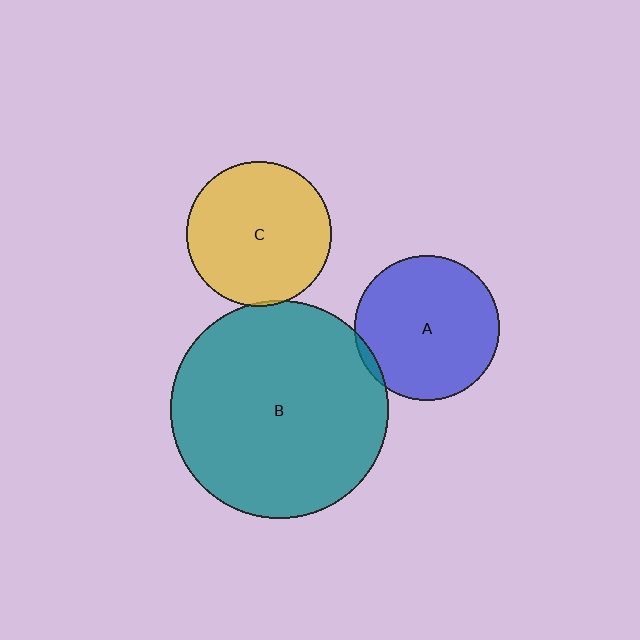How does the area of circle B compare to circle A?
Approximately 2.2 times.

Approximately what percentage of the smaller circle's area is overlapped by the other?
Approximately 5%.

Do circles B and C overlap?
Yes.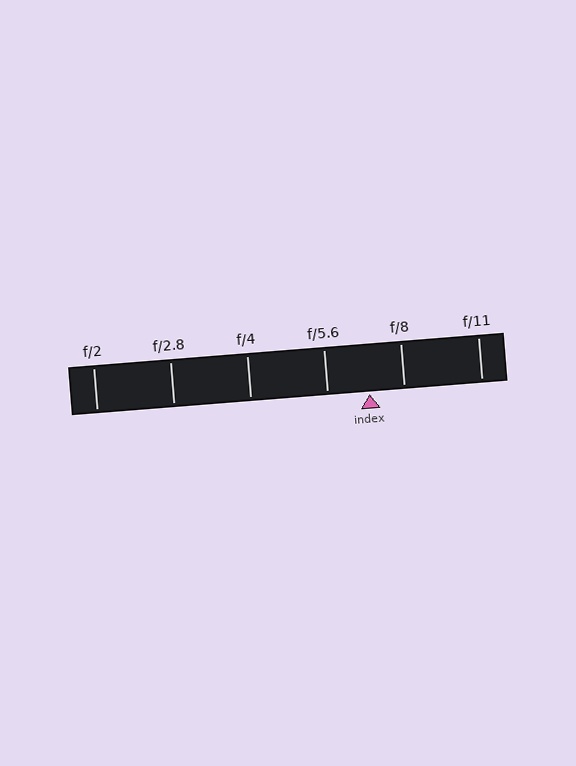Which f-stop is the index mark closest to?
The index mark is closest to f/8.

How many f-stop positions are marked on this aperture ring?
There are 6 f-stop positions marked.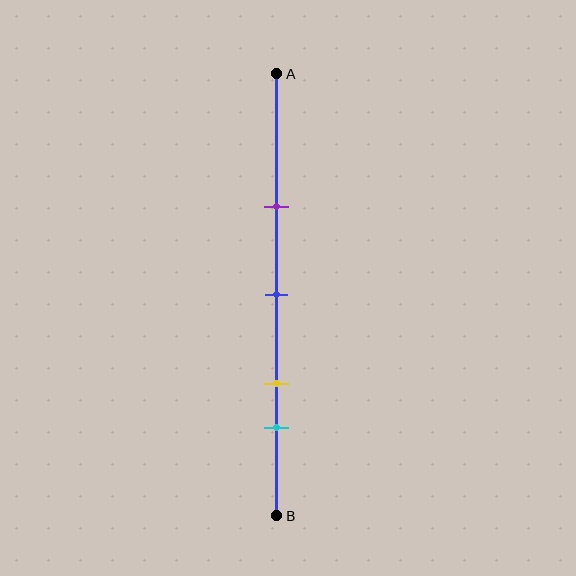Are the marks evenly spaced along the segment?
No, the marks are not evenly spaced.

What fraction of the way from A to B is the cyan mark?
The cyan mark is approximately 80% (0.8) of the way from A to B.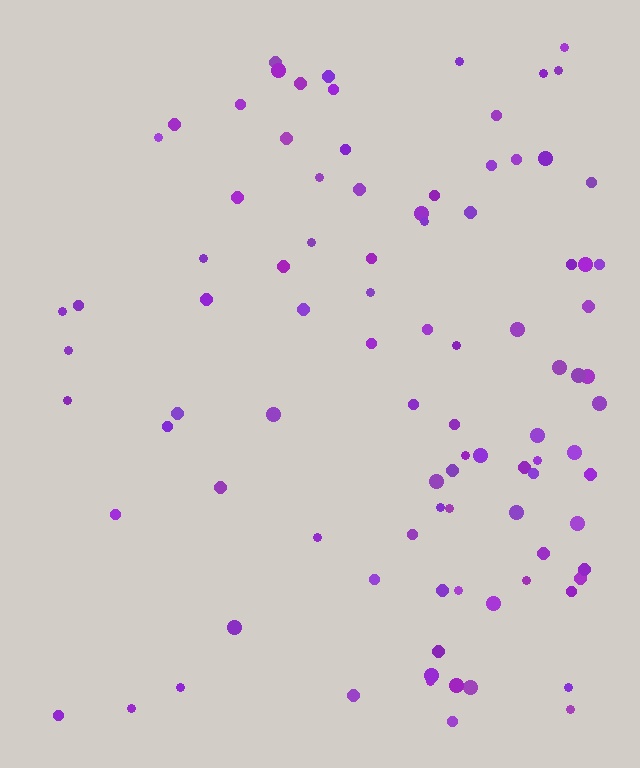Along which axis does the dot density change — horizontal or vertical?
Horizontal.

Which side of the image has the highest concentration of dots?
The right.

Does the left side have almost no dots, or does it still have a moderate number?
Still a moderate number, just noticeably fewer than the right.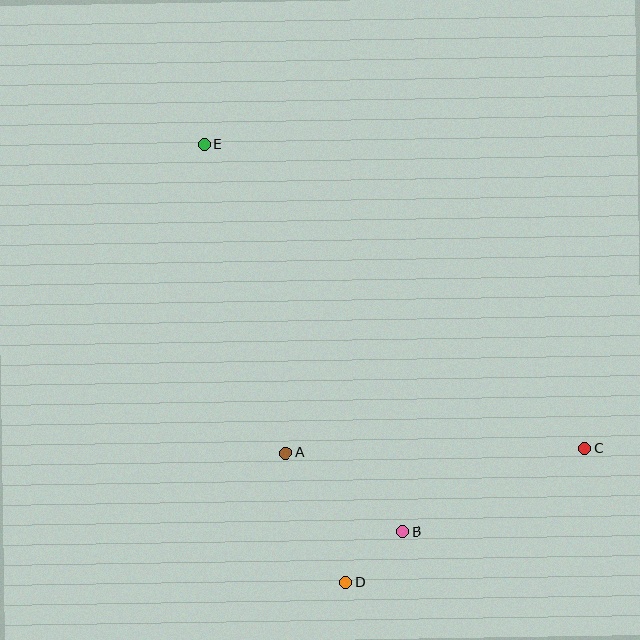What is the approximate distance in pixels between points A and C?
The distance between A and C is approximately 299 pixels.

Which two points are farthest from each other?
Points C and E are farthest from each other.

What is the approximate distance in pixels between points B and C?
The distance between B and C is approximately 200 pixels.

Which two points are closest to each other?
Points B and D are closest to each other.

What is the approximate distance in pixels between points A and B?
The distance between A and B is approximately 141 pixels.